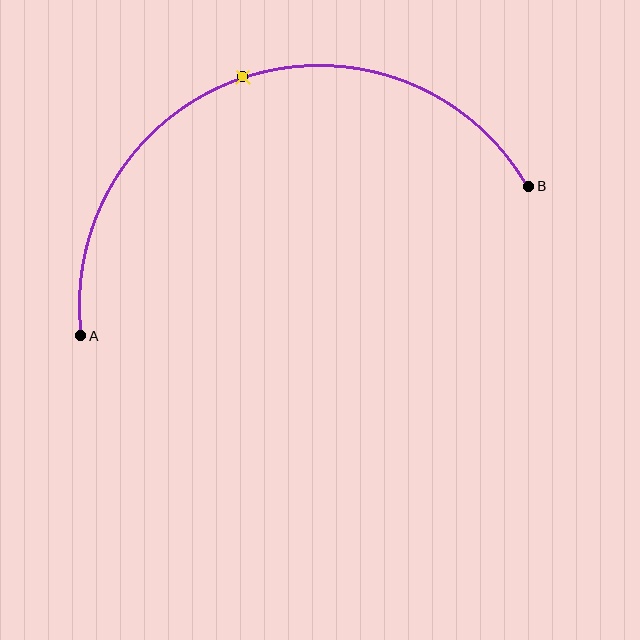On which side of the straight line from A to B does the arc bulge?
The arc bulges above the straight line connecting A and B.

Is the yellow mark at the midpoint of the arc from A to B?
Yes. The yellow mark lies on the arc at equal arc-length from both A and B — it is the arc midpoint.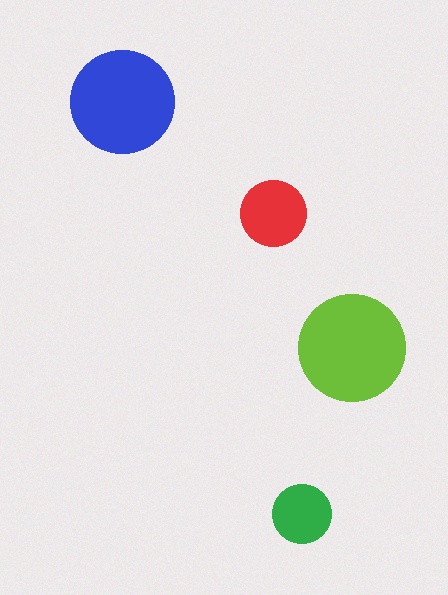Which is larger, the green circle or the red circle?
The red one.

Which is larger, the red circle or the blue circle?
The blue one.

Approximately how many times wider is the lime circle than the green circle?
About 2 times wider.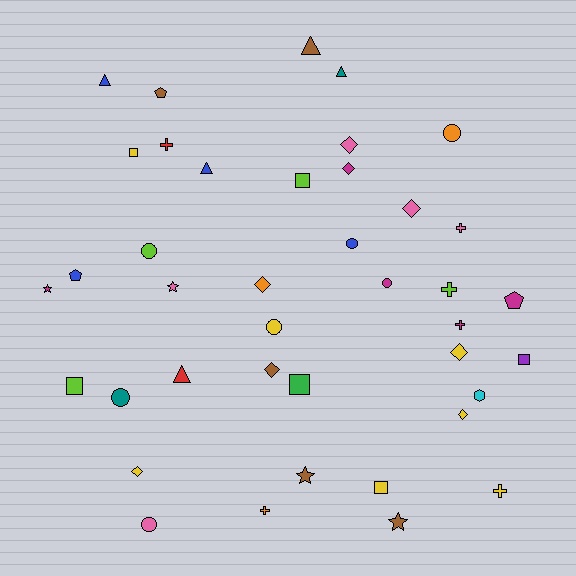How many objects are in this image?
There are 40 objects.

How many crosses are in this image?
There are 6 crosses.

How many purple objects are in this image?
There is 1 purple object.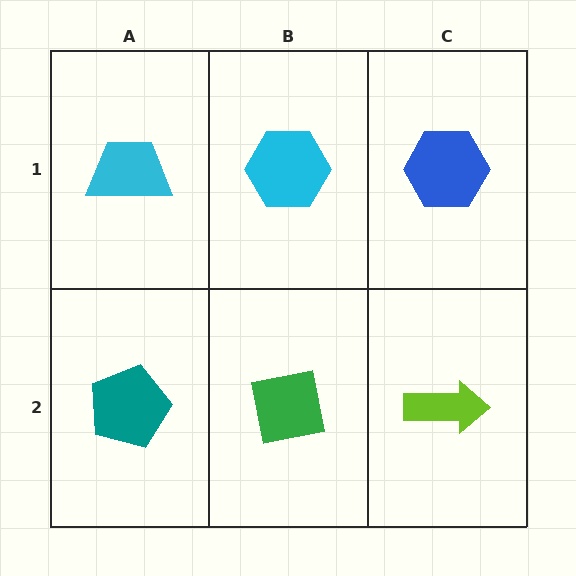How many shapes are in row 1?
3 shapes.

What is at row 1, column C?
A blue hexagon.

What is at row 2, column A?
A teal pentagon.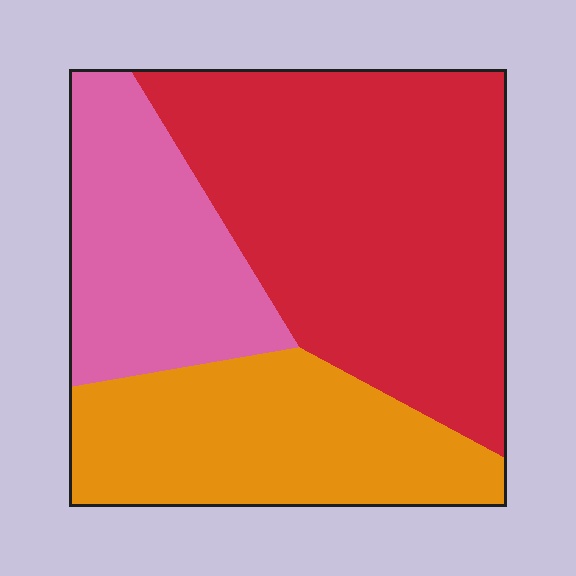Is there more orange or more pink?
Orange.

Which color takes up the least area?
Pink, at roughly 25%.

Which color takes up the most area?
Red, at roughly 50%.